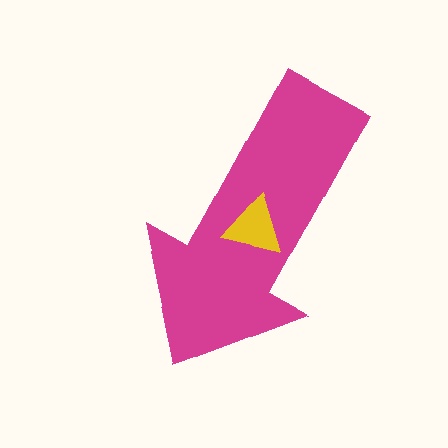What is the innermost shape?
The yellow triangle.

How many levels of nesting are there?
2.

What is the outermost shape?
The magenta arrow.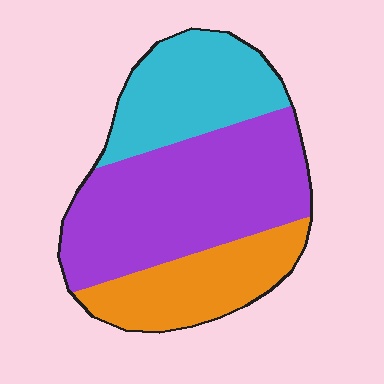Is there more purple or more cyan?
Purple.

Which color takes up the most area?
Purple, at roughly 50%.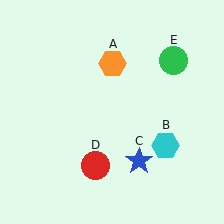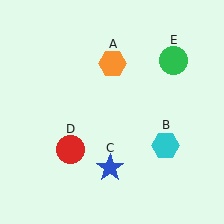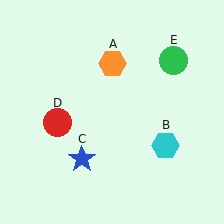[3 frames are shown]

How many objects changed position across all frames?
2 objects changed position: blue star (object C), red circle (object D).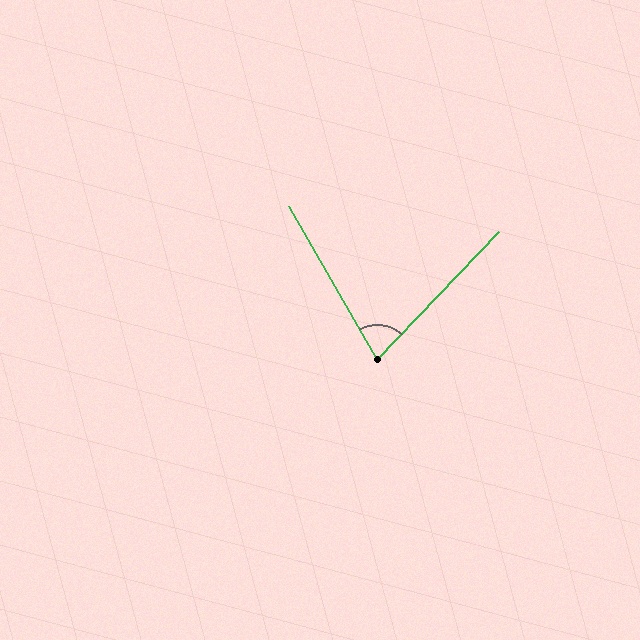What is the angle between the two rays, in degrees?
Approximately 74 degrees.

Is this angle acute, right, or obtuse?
It is acute.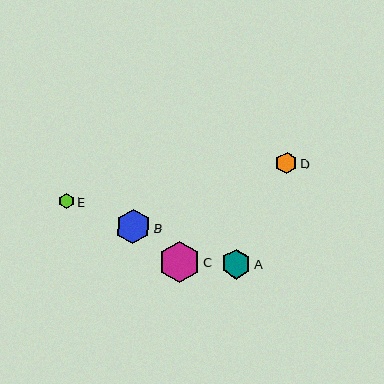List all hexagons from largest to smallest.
From largest to smallest: C, B, A, D, E.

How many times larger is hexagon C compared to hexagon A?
Hexagon C is approximately 1.4 times the size of hexagon A.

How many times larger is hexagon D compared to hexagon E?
Hexagon D is approximately 1.4 times the size of hexagon E.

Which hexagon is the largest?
Hexagon C is the largest with a size of approximately 42 pixels.